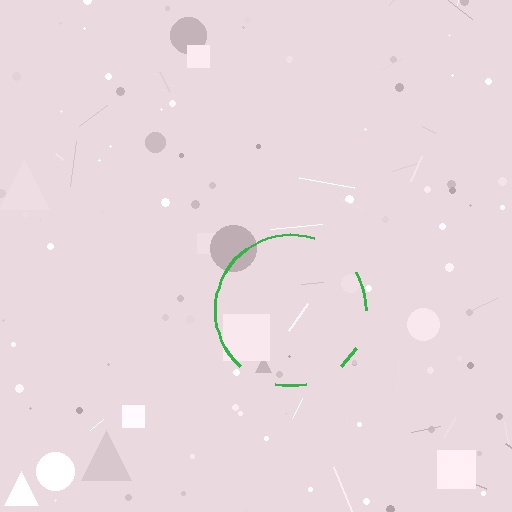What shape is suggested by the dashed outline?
The dashed outline suggests a circle.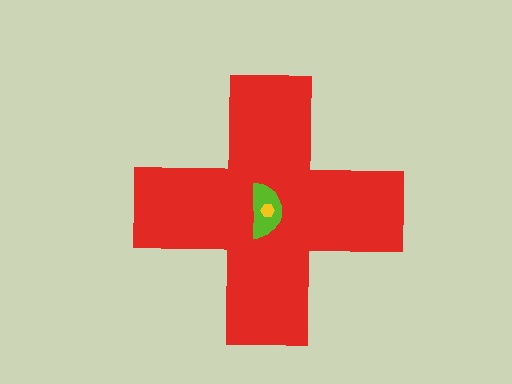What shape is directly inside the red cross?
The lime semicircle.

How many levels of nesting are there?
3.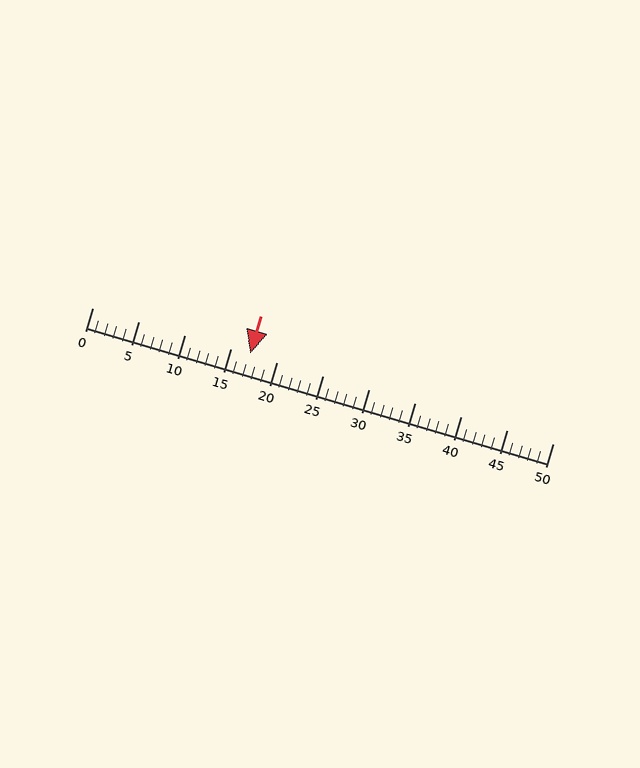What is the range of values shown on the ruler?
The ruler shows values from 0 to 50.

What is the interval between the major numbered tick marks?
The major tick marks are spaced 5 units apart.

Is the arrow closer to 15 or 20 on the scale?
The arrow is closer to 15.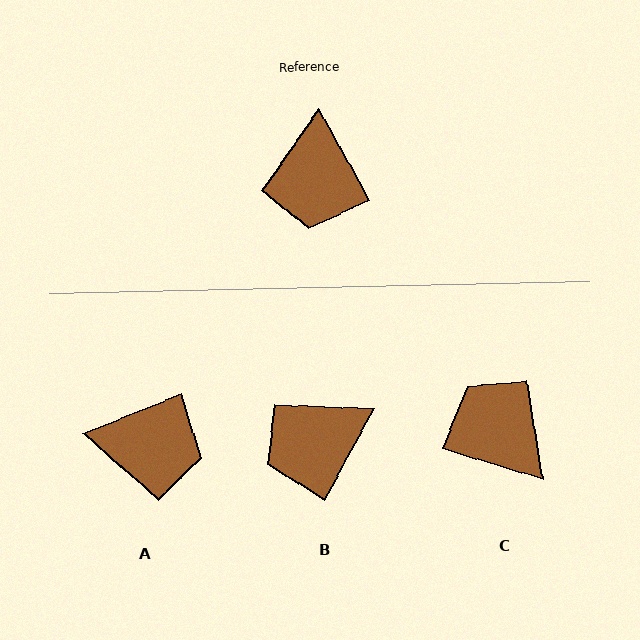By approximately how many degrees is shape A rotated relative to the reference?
Approximately 83 degrees counter-clockwise.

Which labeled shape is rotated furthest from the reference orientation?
C, about 136 degrees away.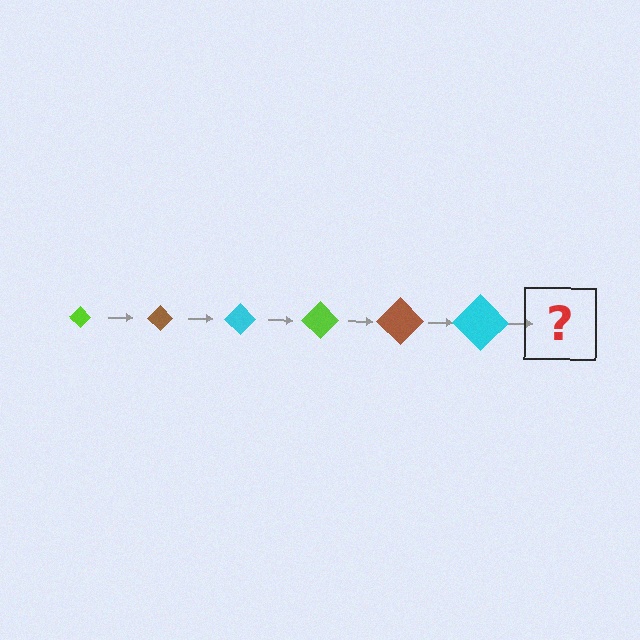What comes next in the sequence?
The next element should be a lime diamond, larger than the previous one.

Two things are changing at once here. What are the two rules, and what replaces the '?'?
The two rules are that the diamond grows larger each step and the color cycles through lime, brown, and cyan. The '?' should be a lime diamond, larger than the previous one.